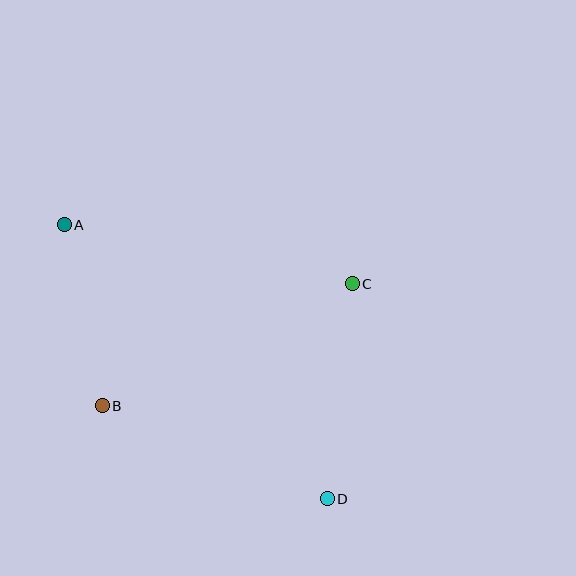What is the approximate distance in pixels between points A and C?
The distance between A and C is approximately 294 pixels.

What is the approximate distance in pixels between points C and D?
The distance between C and D is approximately 216 pixels.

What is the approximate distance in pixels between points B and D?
The distance between B and D is approximately 243 pixels.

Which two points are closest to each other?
Points A and B are closest to each other.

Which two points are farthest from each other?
Points A and D are farthest from each other.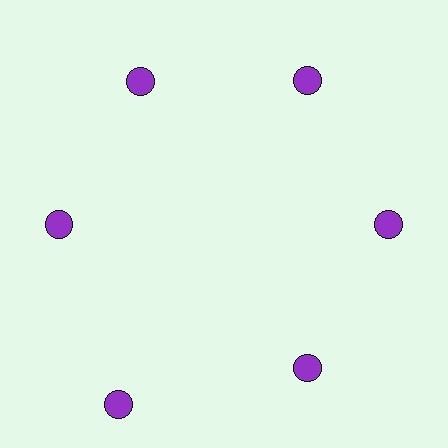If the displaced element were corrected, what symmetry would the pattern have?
It would have 6-fold rotational symmetry — the pattern would map onto itself every 60 degrees.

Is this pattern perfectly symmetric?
No. The 6 purple circles are arranged in a ring, but one element near the 7 o'clock position is pushed outward from the center, breaking the 6-fold rotational symmetry.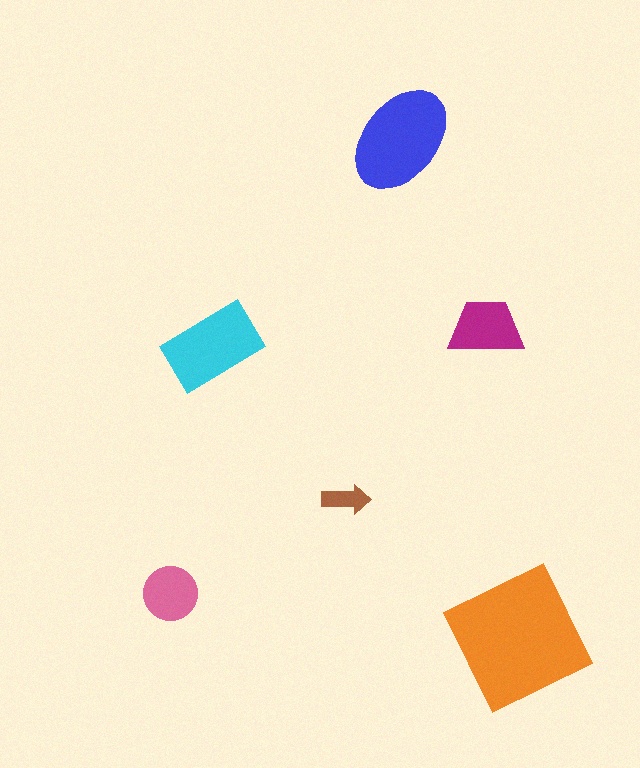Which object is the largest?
The orange square.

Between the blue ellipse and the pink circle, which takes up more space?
The blue ellipse.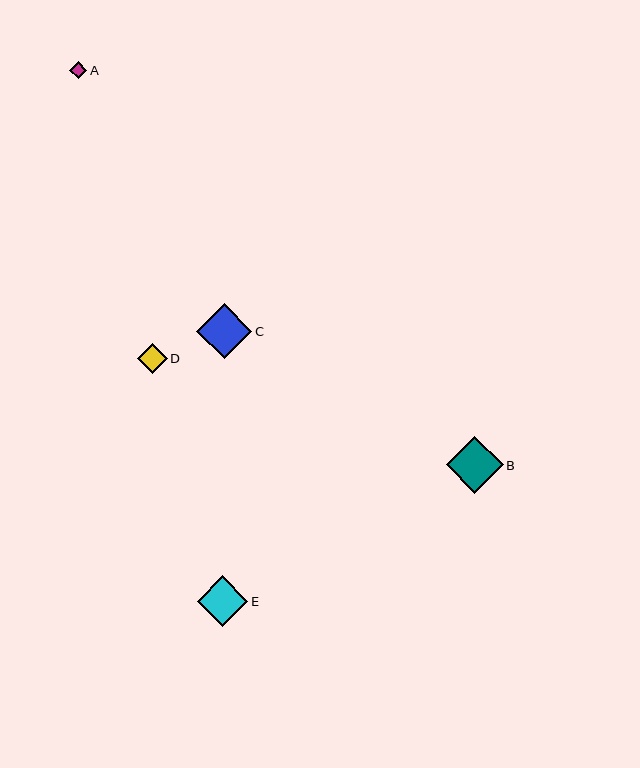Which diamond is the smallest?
Diamond A is the smallest with a size of approximately 17 pixels.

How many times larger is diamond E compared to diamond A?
Diamond E is approximately 3.0 times the size of diamond A.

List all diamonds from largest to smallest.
From largest to smallest: B, C, E, D, A.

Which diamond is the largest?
Diamond B is the largest with a size of approximately 57 pixels.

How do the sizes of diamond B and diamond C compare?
Diamond B and diamond C are approximately the same size.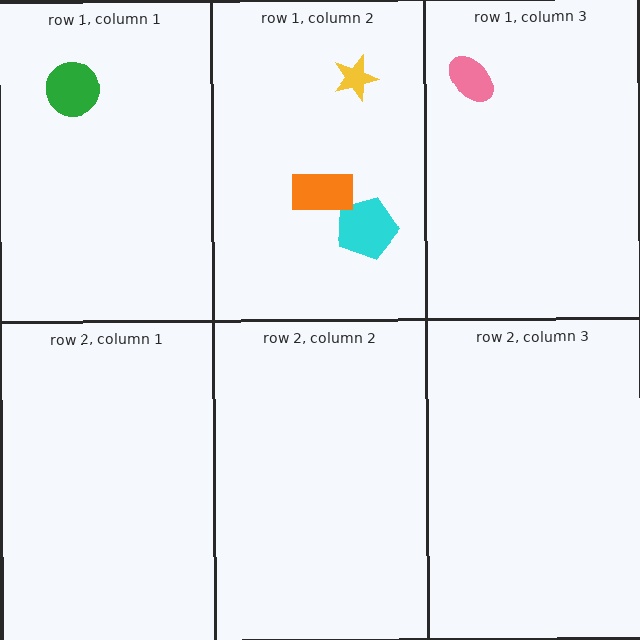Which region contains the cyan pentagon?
The row 1, column 2 region.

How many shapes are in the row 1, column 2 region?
3.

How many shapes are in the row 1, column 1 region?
1.